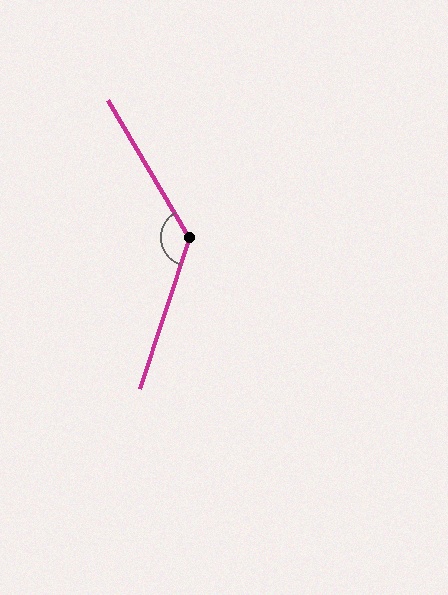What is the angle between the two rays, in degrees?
Approximately 131 degrees.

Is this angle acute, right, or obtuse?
It is obtuse.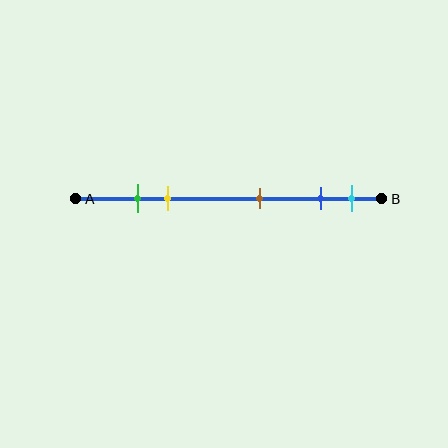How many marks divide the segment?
There are 5 marks dividing the segment.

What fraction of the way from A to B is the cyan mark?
The cyan mark is approximately 90% (0.9) of the way from A to B.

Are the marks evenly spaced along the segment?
No, the marks are not evenly spaced.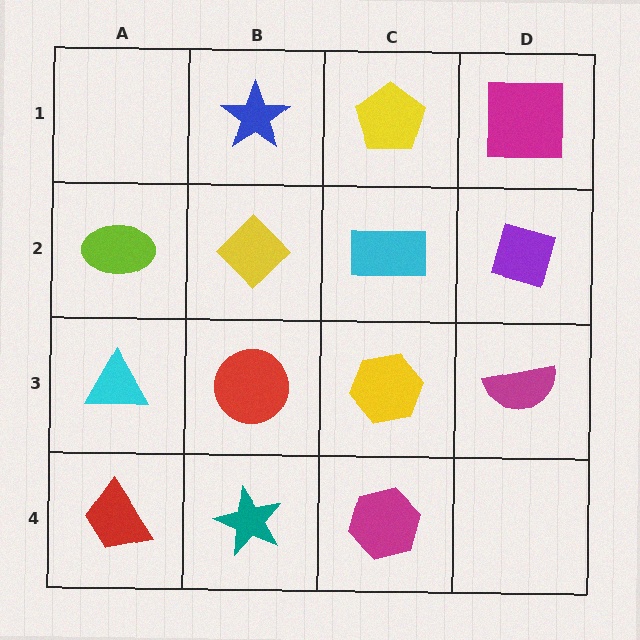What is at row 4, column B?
A teal star.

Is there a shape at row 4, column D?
No, that cell is empty.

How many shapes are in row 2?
4 shapes.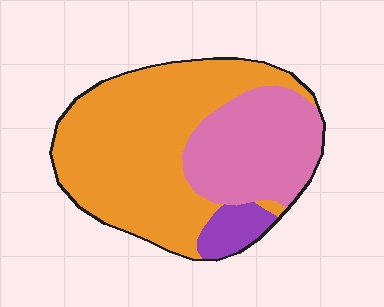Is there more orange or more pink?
Orange.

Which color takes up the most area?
Orange, at roughly 60%.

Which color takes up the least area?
Purple, at roughly 5%.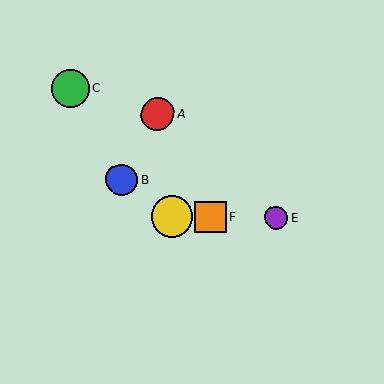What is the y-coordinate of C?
Object C is at y≈89.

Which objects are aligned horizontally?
Objects D, E, F are aligned horizontally.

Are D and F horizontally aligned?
Yes, both are at y≈217.